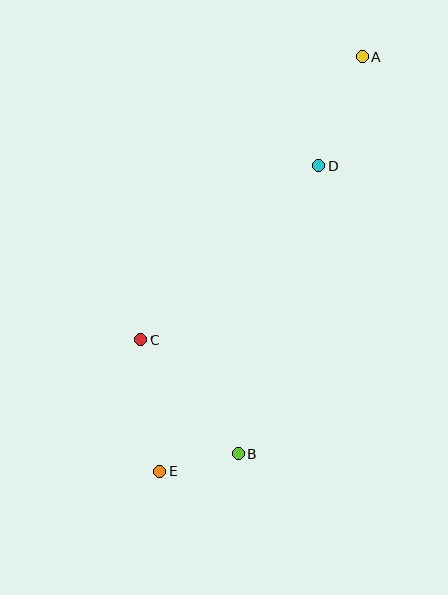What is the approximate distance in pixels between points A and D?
The distance between A and D is approximately 117 pixels.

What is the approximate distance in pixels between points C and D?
The distance between C and D is approximately 248 pixels.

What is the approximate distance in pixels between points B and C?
The distance between B and C is approximately 150 pixels.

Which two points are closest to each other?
Points B and E are closest to each other.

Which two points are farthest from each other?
Points A and E are farthest from each other.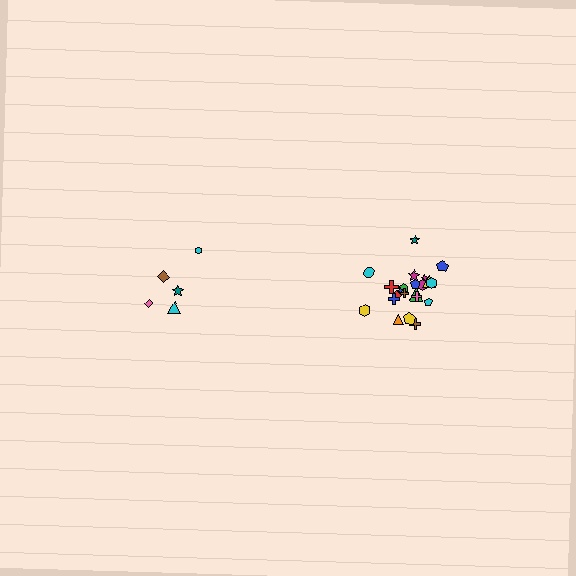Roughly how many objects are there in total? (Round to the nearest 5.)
Roughly 25 objects in total.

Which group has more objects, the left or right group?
The right group.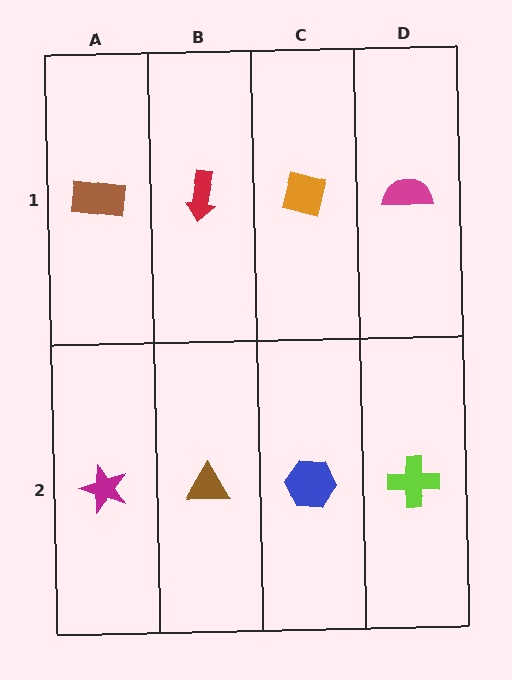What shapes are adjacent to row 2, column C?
An orange square (row 1, column C), a brown triangle (row 2, column B), a lime cross (row 2, column D).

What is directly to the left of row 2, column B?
A magenta star.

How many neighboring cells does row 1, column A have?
2.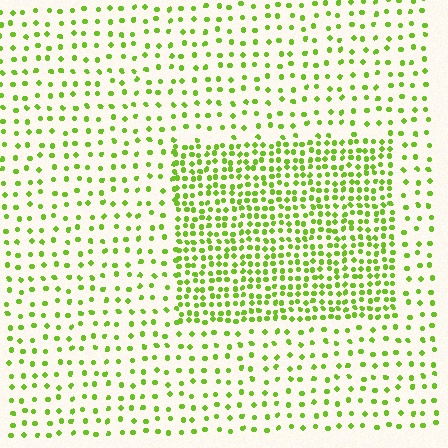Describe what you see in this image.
The image contains small lime elements arranged at two different densities. A rectangle-shaped region is visible where the elements are more densely packed than the surrounding area.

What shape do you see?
I see a rectangle.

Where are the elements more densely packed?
The elements are more densely packed inside the rectangle boundary.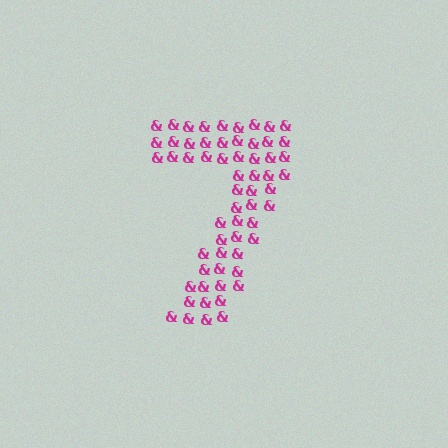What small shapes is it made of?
It is made of small ampersands.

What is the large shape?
The large shape is the digit 7.